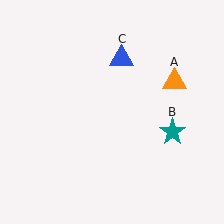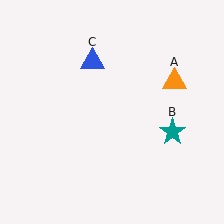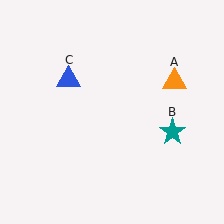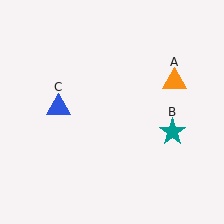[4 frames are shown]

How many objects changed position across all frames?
1 object changed position: blue triangle (object C).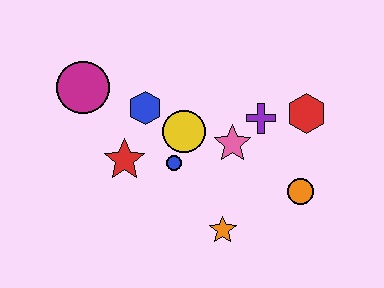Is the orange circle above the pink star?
No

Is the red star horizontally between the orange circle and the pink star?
No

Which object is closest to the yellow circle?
The blue circle is closest to the yellow circle.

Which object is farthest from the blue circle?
The red hexagon is farthest from the blue circle.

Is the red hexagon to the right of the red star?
Yes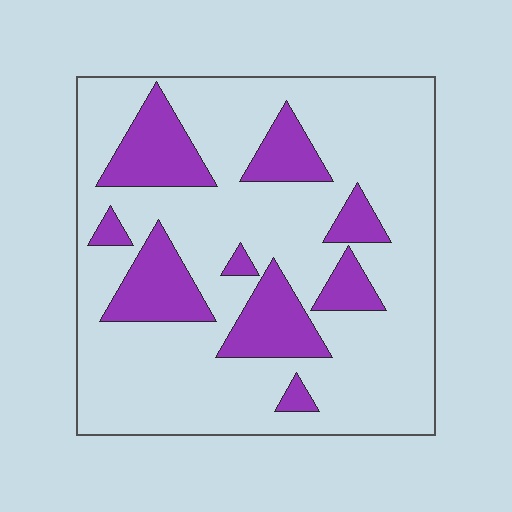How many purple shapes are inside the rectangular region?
9.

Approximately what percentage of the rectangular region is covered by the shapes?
Approximately 25%.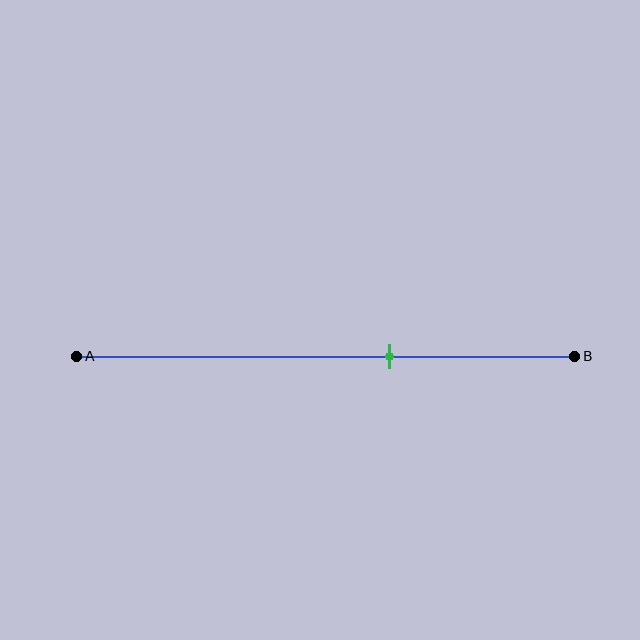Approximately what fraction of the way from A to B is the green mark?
The green mark is approximately 65% of the way from A to B.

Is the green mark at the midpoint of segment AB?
No, the mark is at about 65% from A, not at the 50% midpoint.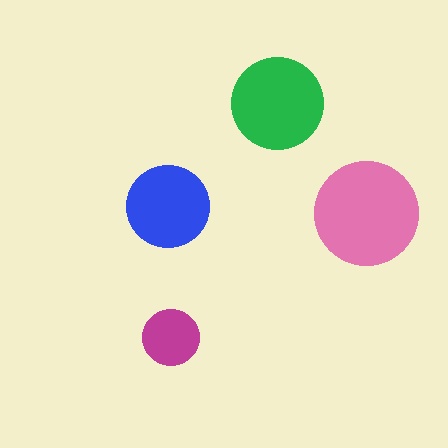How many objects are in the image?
There are 4 objects in the image.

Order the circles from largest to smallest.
the pink one, the green one, the blue one, the magenta one.